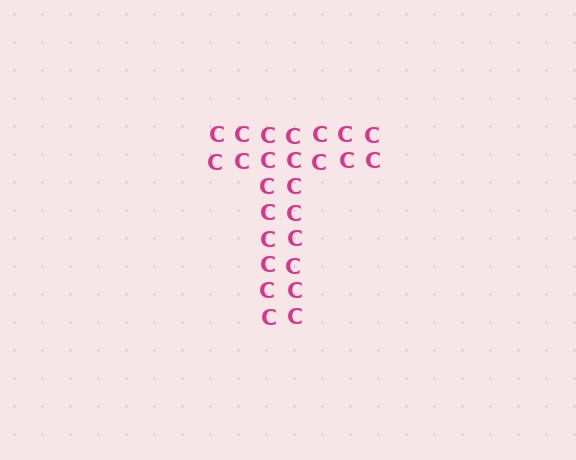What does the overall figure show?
The overall figure shows the letter T.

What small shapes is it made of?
It is made of small letter C's.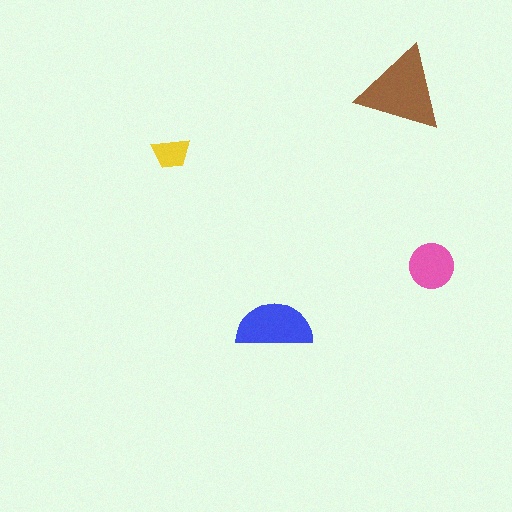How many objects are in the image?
There are 4 objects in the image.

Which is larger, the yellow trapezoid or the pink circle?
The pink circle.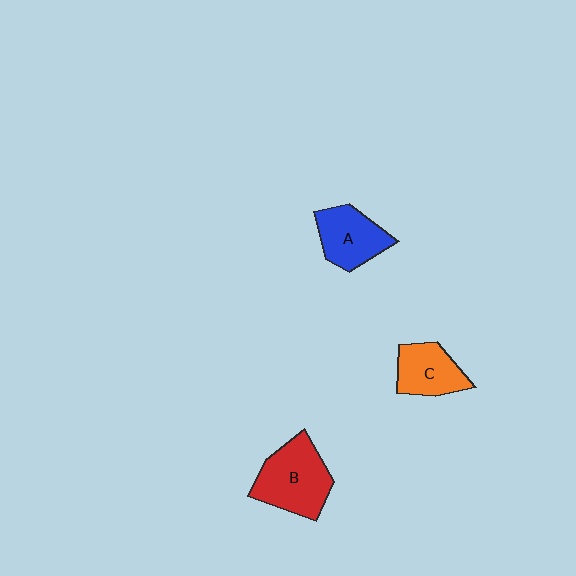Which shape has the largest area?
Shape B (red).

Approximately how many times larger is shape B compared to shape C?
Approximately 1.4 times.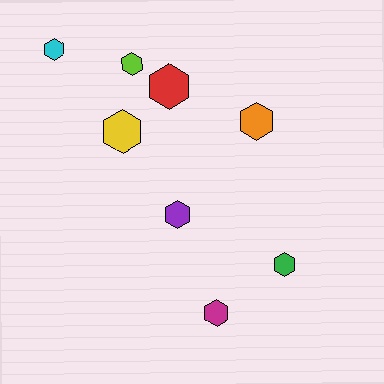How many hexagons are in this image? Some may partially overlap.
There are 8 hexagons.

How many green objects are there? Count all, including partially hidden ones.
There is 1 green object.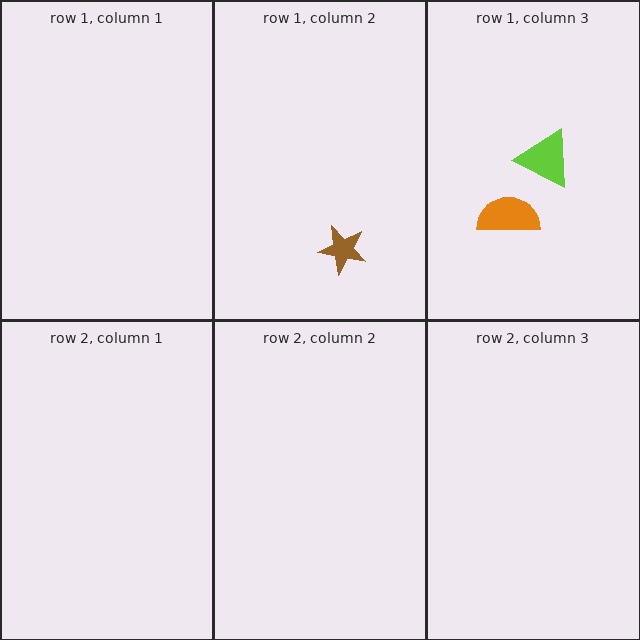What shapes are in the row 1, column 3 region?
The orange semicircle, the lime triangle.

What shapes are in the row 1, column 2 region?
The brown star.